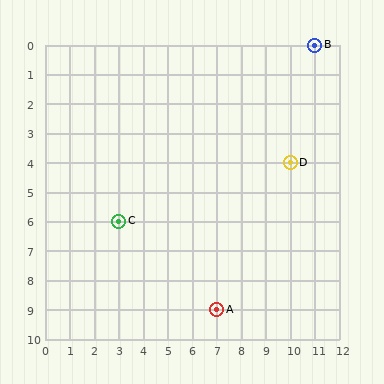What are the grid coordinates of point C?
Point C is at grid coordinates (3, 6).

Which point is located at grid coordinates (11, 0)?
Point B is at (11, 0).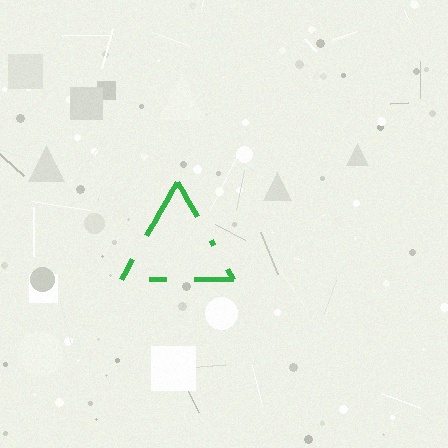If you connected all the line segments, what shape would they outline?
They would outline a triangle.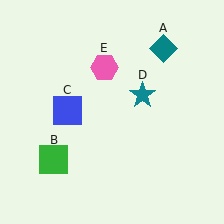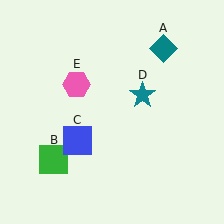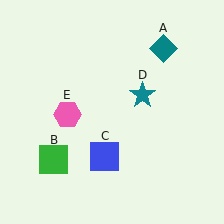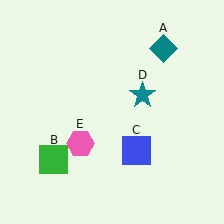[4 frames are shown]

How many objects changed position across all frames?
2 objects changed position: blue square (object C), pink hexagon (object E).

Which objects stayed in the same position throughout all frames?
Teal diamond (object A) and green square (object B) and teal star (object D) remained stationary.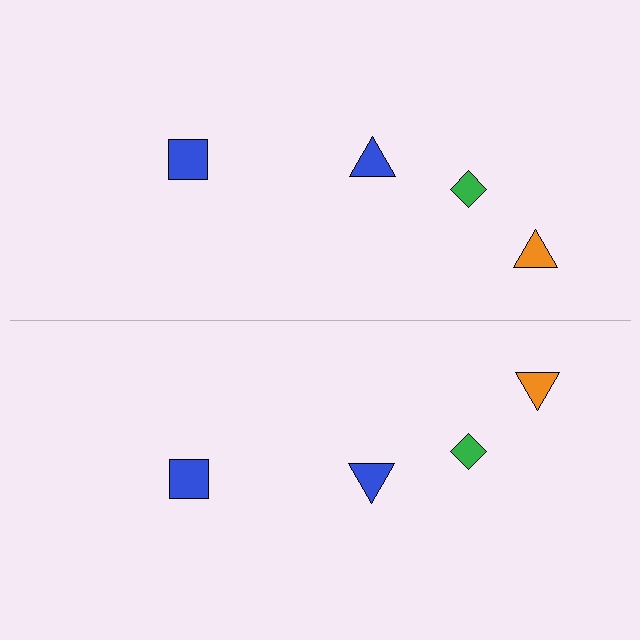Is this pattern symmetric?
Yes, this pattern has bilateral (reflection) symmetry.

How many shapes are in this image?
There are 8 shapes in this image.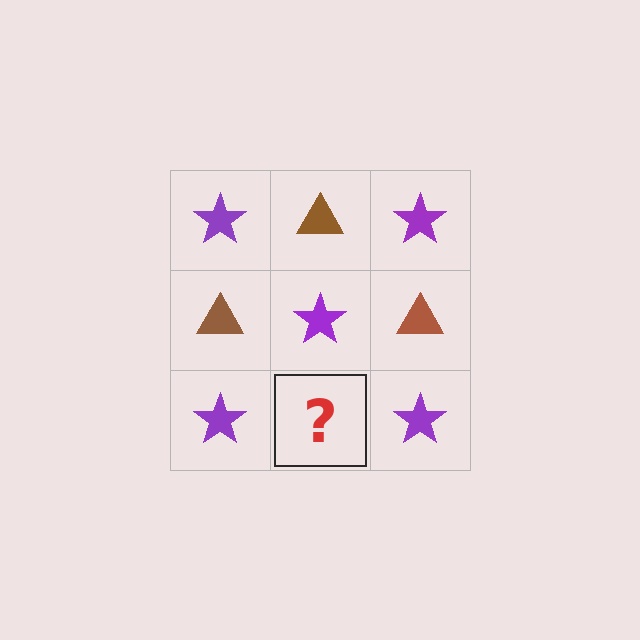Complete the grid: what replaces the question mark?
The question mark should be replaced with a brown triangle.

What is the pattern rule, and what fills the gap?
The rule is that it alternates purple star and brown triangle in a checkerboard pattern. The gap should be filled with a brown triangle.